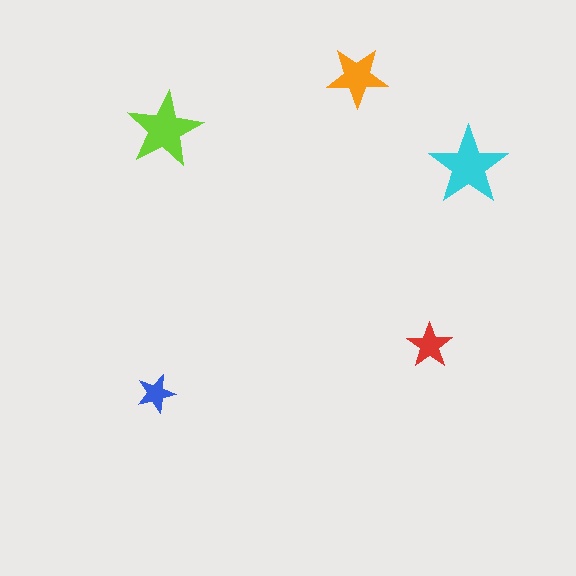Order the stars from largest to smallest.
the cyan one, the lime one, the orange one, the red one, the blue one.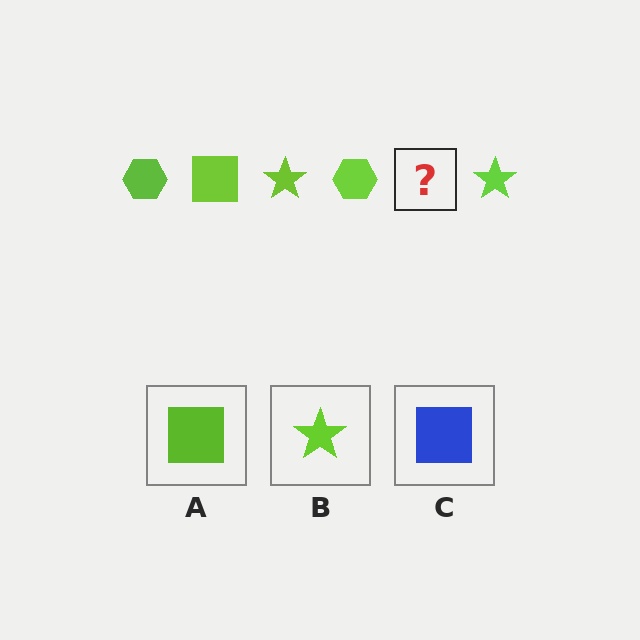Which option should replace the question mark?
Option A.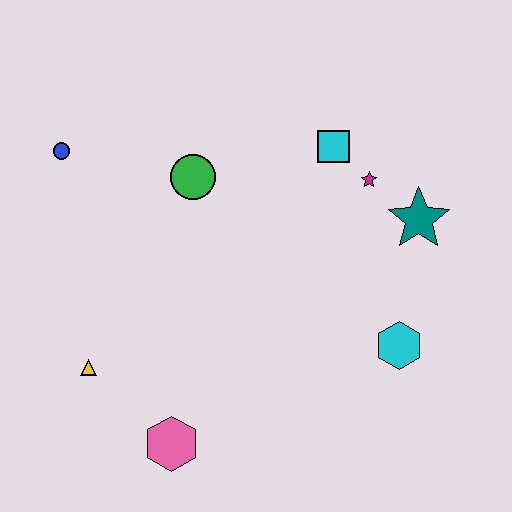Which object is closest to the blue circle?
The green circle is closest to the blue circle.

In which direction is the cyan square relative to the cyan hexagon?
The cyan square is above the cyan hexagon.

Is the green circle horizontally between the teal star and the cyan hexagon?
No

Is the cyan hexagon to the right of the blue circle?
Yes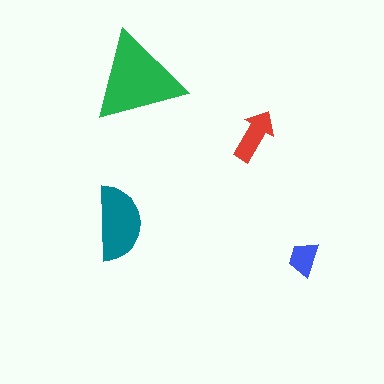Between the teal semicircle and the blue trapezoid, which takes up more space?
The teal semicircle.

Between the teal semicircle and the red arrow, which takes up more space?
The teal semicircle.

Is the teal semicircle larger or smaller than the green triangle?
Smaller.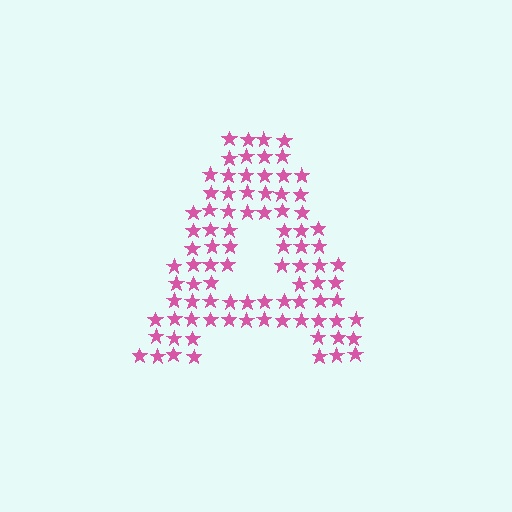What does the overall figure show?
The overall figure shows the letter A.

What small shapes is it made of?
It is made of small stars.